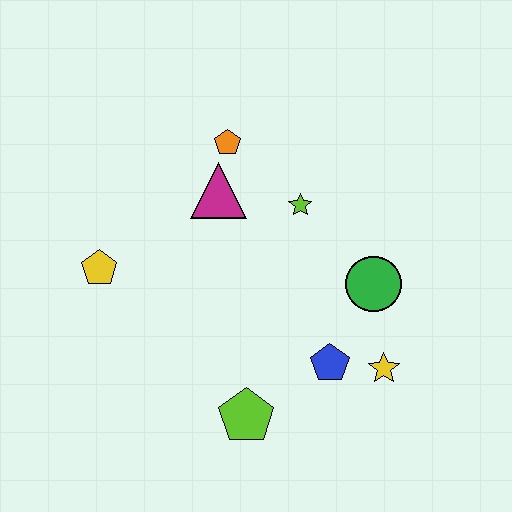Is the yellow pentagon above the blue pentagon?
Yes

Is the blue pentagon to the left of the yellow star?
Yes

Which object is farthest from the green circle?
The yellow pentagon is farthest from the green circle.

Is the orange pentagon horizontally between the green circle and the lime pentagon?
No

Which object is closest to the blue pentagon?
The yellow star is closest to the blue pentagon.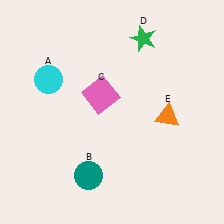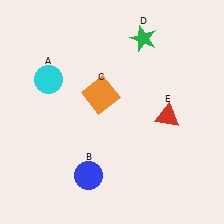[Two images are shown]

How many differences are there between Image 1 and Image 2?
There are 3 differences between the two images.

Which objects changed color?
B changed from teal to blue. C changed from pink to orange. E changed from orange to red.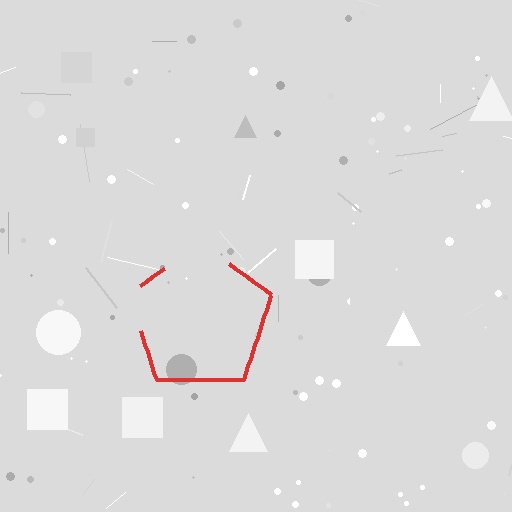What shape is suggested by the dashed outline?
The dashed outline suggests a pentagon.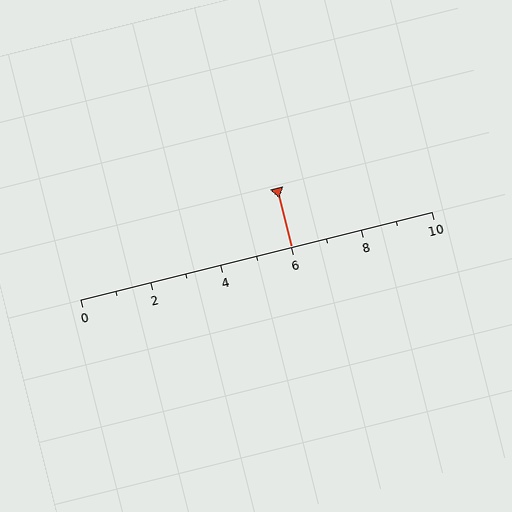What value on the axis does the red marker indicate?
The marker indicates approximately 6.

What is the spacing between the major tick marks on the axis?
The major ticks are spaced 2 apart.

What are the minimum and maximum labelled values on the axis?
The axis runs from 0 to 10.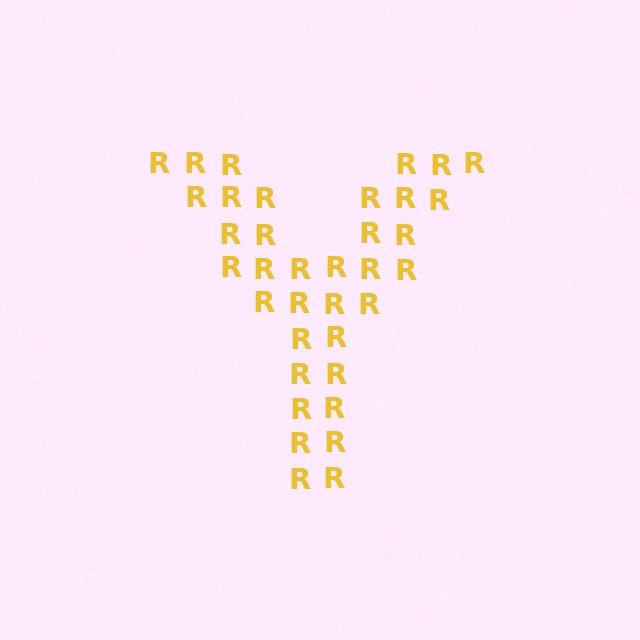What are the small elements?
The small elements are letter R's.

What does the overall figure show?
The overall figure shows the letter Y.